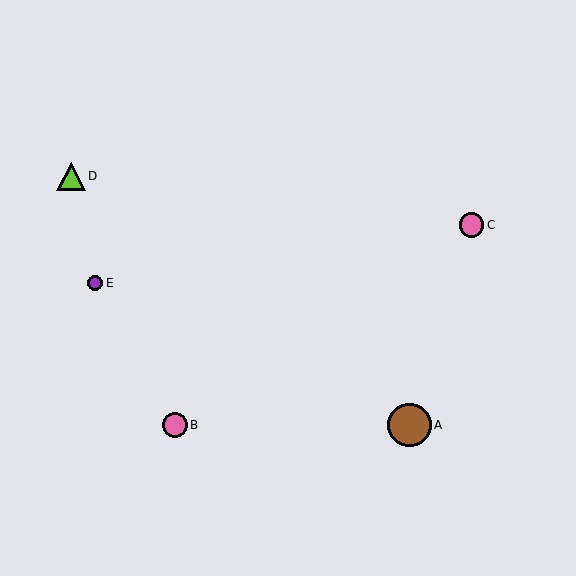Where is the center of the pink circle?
The center of the pink circle is at (471, 225).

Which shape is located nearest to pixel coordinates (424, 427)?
The brown circle (labeled A) at (410, 425) is nearest to that location.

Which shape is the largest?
The brown circle (labeled A) is the largest.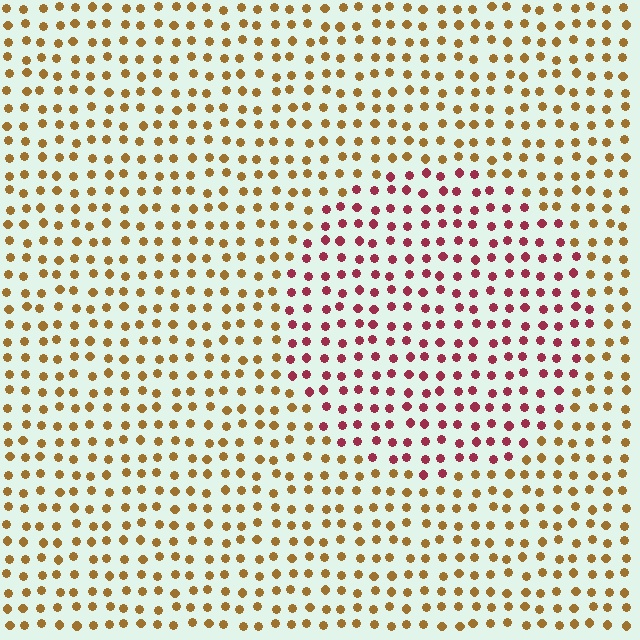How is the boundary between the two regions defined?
The boundary is defined purely by a slight shift in hue (about 52 degrees). Spacing, size, and orientation are identical on both sides.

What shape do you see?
I see a circle.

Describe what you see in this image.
The image is filled with small brown elements in a uniform arrangement. A circle-shaped region is visible where the elements are tinted to a slightly different hue, forming a subtle color boundary.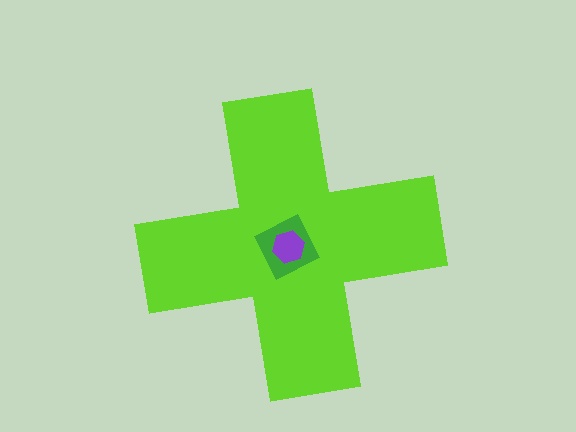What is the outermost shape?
The lime cross.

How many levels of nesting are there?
3.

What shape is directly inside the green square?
The purple hexagon.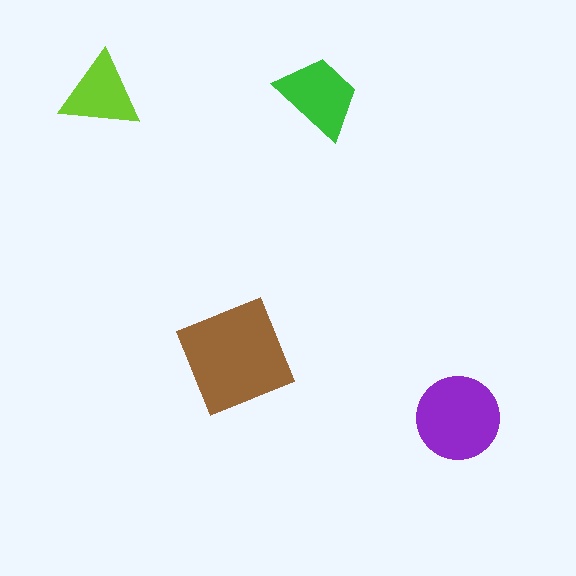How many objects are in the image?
There are 4 objects in the image.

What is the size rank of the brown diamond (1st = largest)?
1st.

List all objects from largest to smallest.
The brown diamond, the purple circle, the green trapezoid, the lime triangle.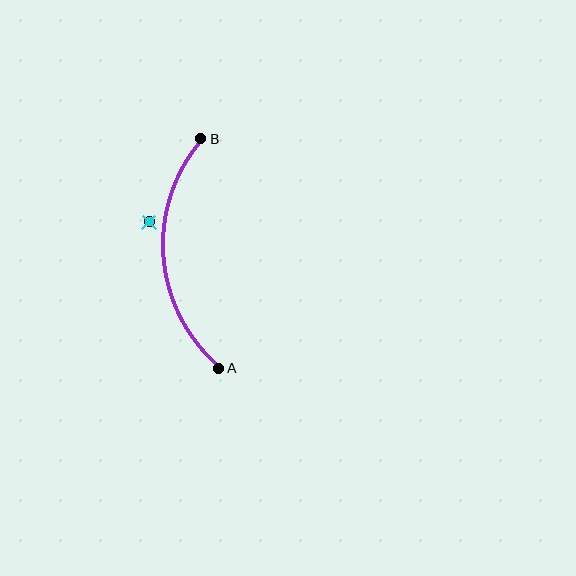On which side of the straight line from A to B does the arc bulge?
The arc bulges to the left of the straight line connecting A and B.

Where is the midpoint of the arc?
The arc midpoint is the point on the curve farthest from the straight line joining A and B. It sits to the left of that line.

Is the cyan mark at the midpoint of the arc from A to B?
No — the cyan mark does not lie on the arc at all. It sits slightly outside the curve.